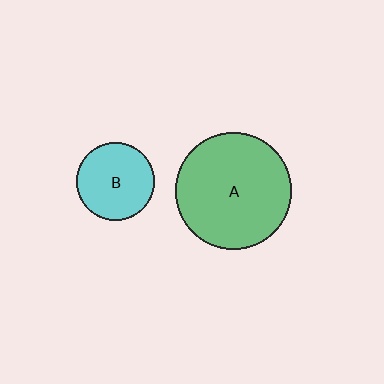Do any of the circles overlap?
No, none of the circles overlap.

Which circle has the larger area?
Circle A (green).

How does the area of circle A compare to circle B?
Approximately 2.2 times.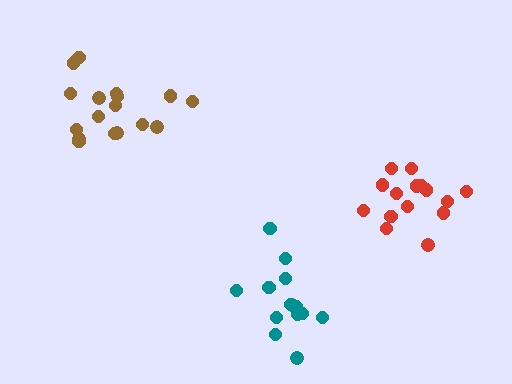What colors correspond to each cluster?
The clusters are colored: teal, brown, red.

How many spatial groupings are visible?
There are 3 spatial groupings.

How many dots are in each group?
Group 1: 14 dots, Group 2: 17 dots, Group 3: 15 dots (46 total).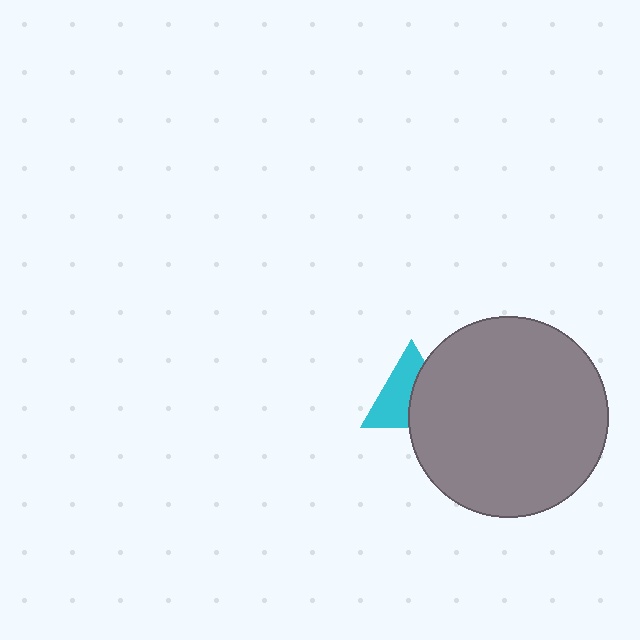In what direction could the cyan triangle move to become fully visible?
The cyan triangle could move left. That would shift it out from behind the gray circle entirely.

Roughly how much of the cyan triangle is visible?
About half of it is visible (roughly 55%).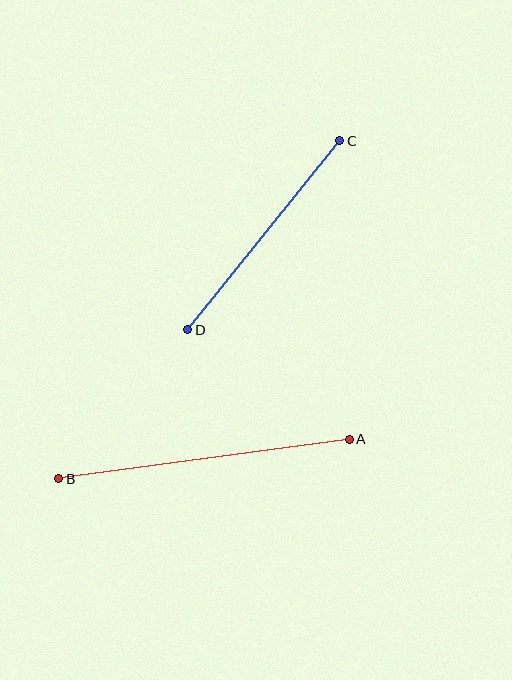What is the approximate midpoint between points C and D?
The midpoint is at approximately (264, 235) pixels.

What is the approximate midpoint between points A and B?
The midpoint is at approximately (204, 459) pixels.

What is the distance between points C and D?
The distance is approximately 242 pixels.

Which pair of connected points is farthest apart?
Points A and B are farthest apart.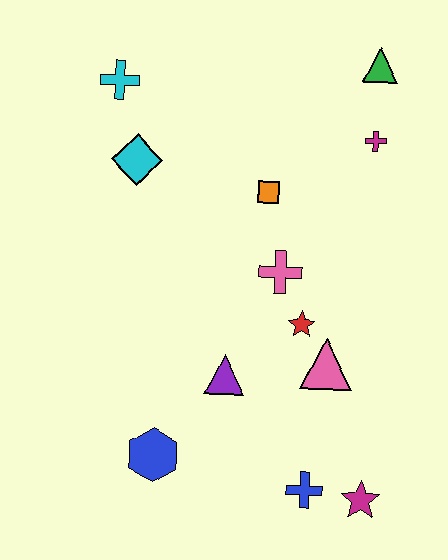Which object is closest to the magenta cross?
The green triangle is closest to the magenta cross.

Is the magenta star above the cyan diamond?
No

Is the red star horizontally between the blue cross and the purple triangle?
Yes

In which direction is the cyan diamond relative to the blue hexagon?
The cyan diamond is above the blue hexagon.